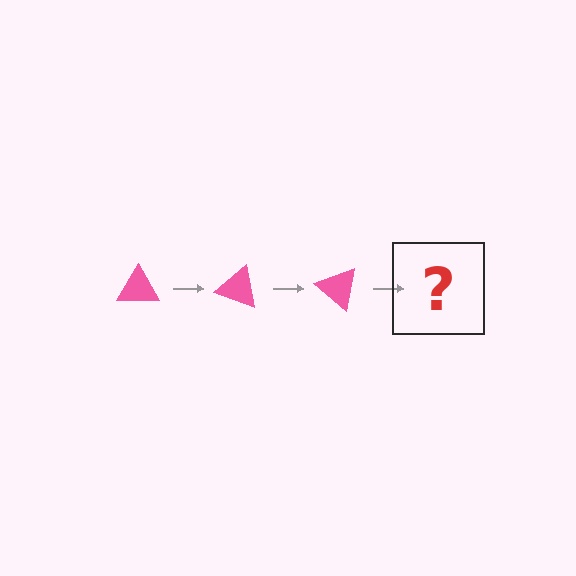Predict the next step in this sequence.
The next step is a pink triangle rotated 60 degrees.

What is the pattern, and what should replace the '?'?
The pattern is that the triangle rotates 20 degrees each step. The '?' should be a pink triangle rotated 60 degrees.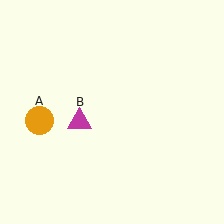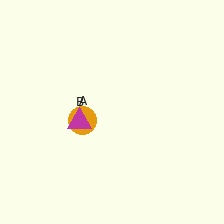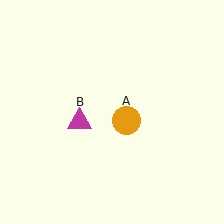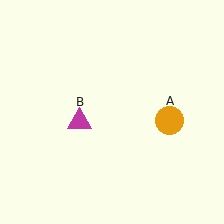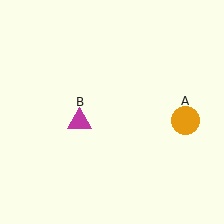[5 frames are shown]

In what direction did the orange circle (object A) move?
The orange circle (object A) moved right.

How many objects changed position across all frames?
1 object changed position: orange circle (object A).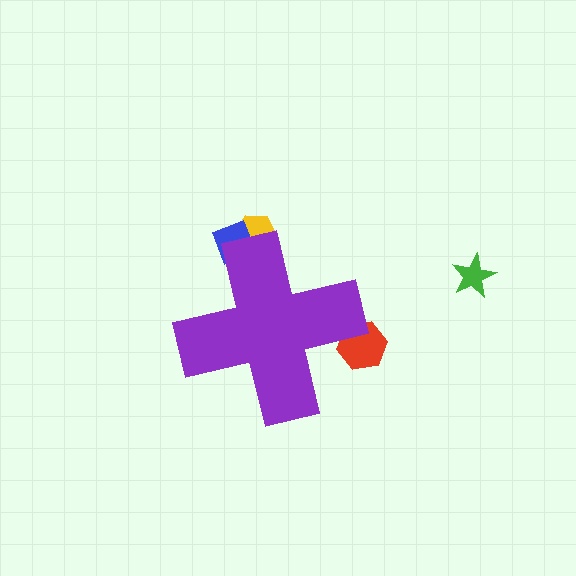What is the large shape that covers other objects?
A purple cross.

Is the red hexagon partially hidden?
Yes, the red hexagon is partially hidden behind the purple cross.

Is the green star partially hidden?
No, the green star is fully visible.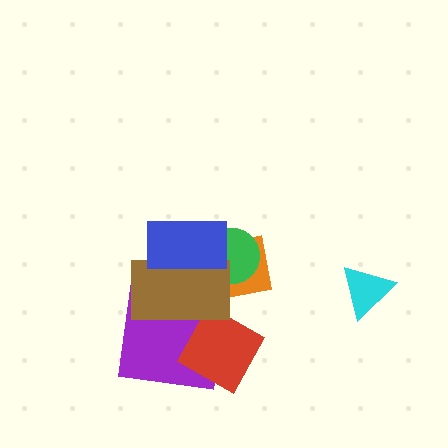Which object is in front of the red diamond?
The brown rectangle is in front of the red diamond.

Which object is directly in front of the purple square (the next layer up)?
The red diamond is directly in front of the purple square.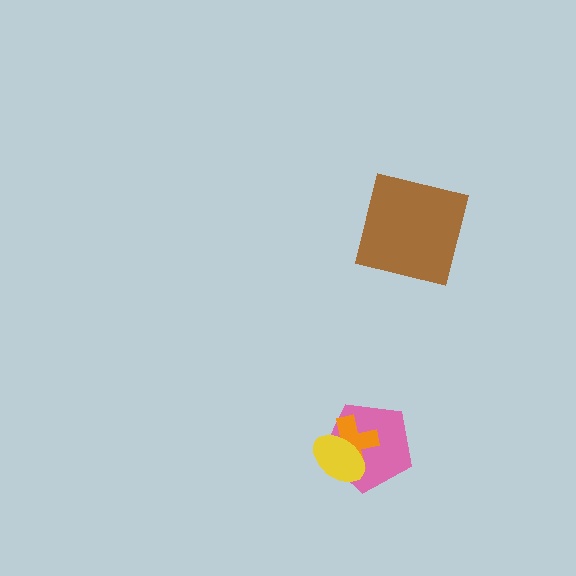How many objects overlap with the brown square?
0 objects overlap with the brown square.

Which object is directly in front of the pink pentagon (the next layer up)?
The orange cross is directly in front of the pink pentagon.